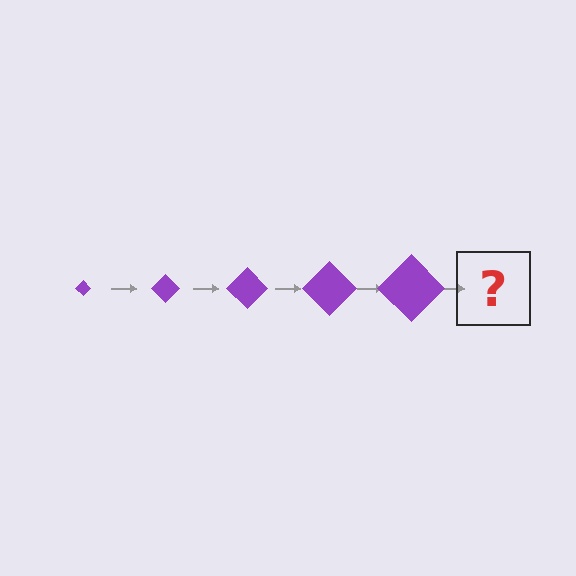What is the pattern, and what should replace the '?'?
The pattern is that the diamond gets progressively larger each step. The '?' should be a purple diamond, larger than the previous one.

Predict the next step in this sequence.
The next step is a purple diamond, larger than the previous one.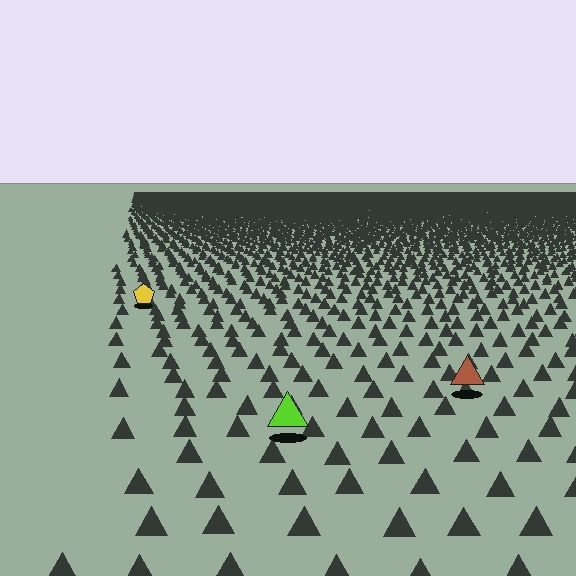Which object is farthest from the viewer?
The yellow pentagon is farthest from the viewer. It appears smaller and the ground texture around it is denser.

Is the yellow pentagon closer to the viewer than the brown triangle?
No. The brown triangle is closer — you can tell from the texture gradient: the ground texture is coarser near it.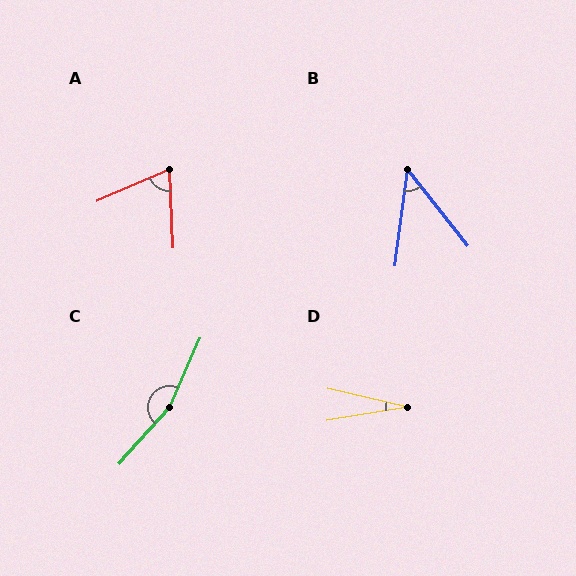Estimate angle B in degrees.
Approximately 46 degrees.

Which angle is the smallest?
D, at approximately 23 degrees.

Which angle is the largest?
C, at approximately 162 degrees.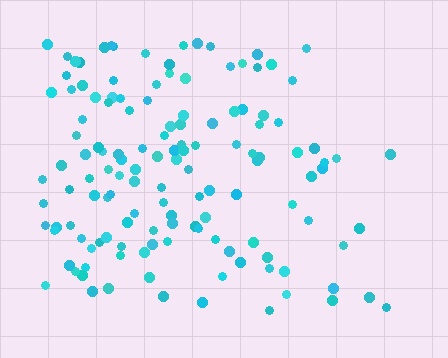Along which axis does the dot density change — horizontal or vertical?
Horizontal.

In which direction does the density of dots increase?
From right to left, with the left side densest.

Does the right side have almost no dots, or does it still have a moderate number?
Still a moderate number, just noticeably fewer than the left.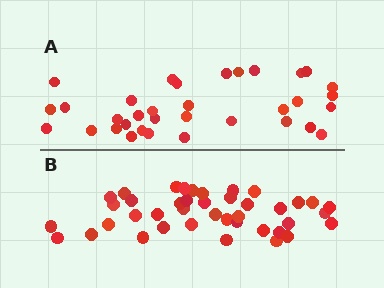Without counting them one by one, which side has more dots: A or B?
Region B (the bottom region) has more dots.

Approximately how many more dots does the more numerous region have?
Region B has roughly 8 or so more dots than region A.